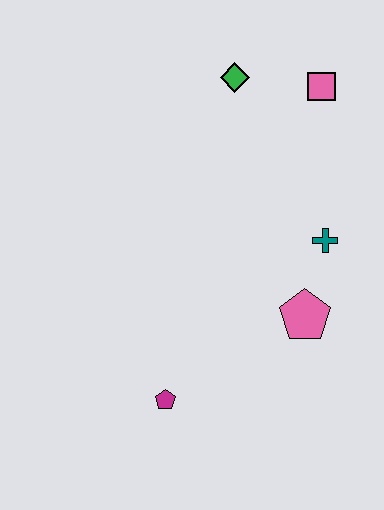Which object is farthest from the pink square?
The magenta pentagon is farthest from the pink square.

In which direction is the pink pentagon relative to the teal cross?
The pink pentagon is below the teal cross.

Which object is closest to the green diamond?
The pink square is closest to the green diamond.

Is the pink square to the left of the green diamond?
No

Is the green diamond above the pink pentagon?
Yes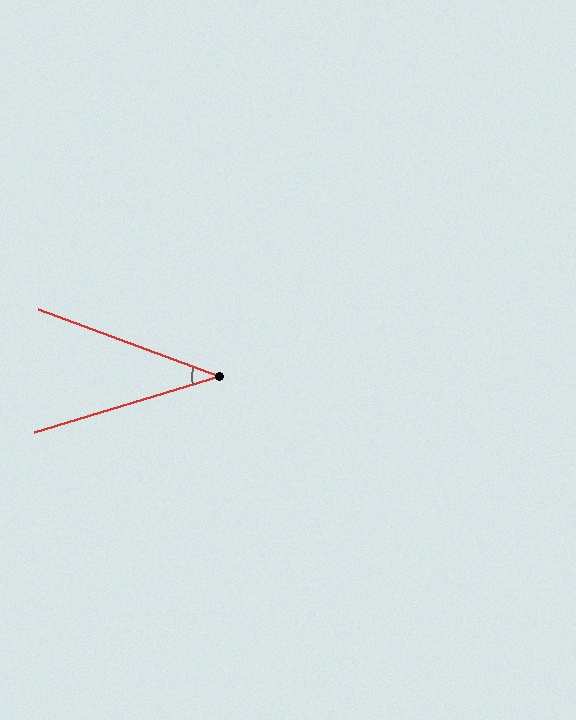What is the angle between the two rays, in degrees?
Approximately 37 degrees.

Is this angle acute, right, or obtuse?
It is acute.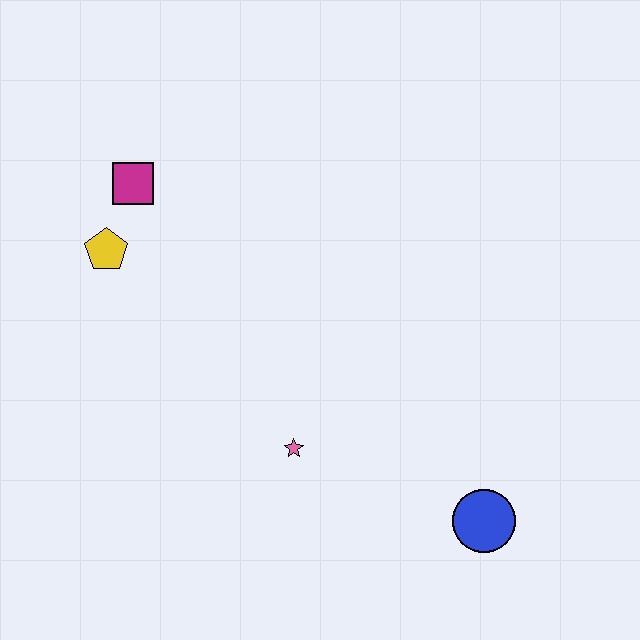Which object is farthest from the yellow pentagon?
The blue circle is farthest from the yellow pentagon.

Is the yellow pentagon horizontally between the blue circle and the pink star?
No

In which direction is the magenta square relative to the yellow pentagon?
The magenta square is above the yellow pentagon.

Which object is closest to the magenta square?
The yellow pentagon is closest to the magenta square.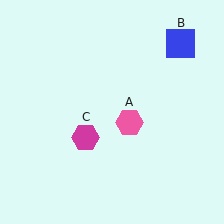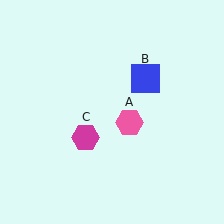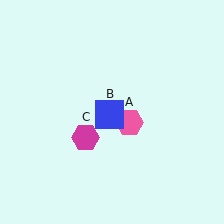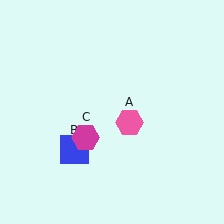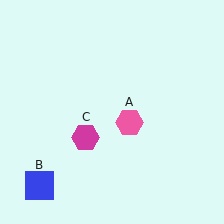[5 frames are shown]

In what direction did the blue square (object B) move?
The blue square (object B) moved down and to the left.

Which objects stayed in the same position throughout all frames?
Pink hexagon (object A) and magenta hexagon (object C) remained stationary.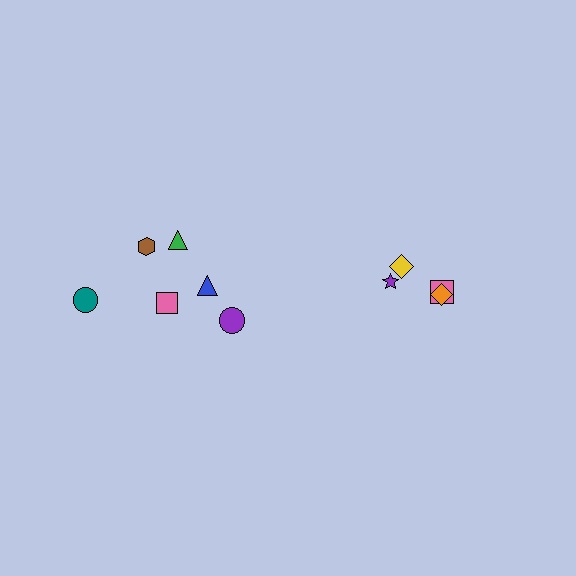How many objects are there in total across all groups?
There are 10 objects.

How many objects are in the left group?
There are 6 objects.